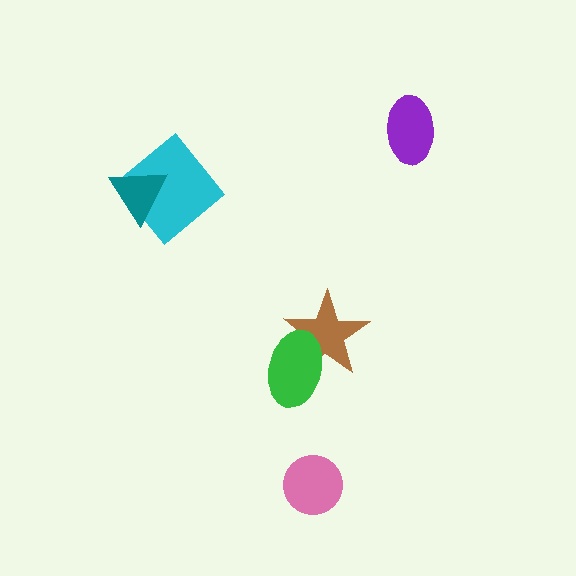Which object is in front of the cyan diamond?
The teal triangle is in front of the cyan diamond.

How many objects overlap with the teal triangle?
1 object overlaps with the teal triangle.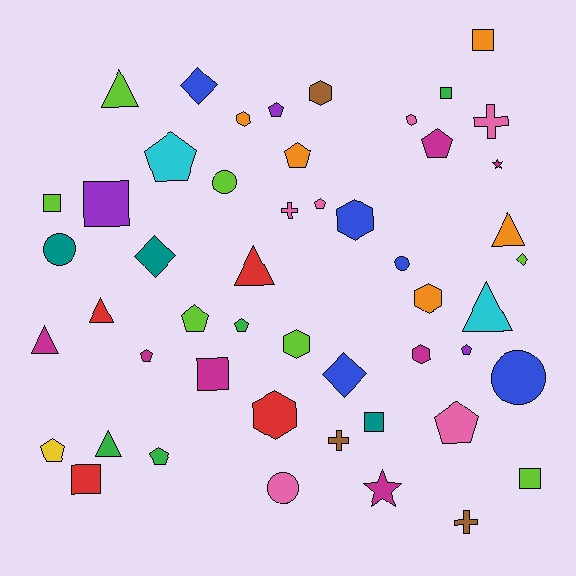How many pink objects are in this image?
There are 6 pink objects.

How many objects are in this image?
There are 50 objects.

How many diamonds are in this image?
There are 4 diamonds.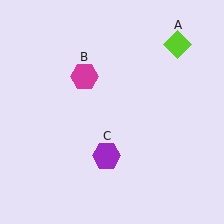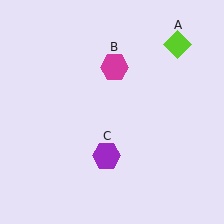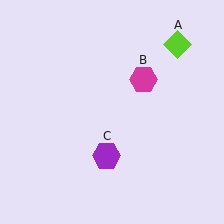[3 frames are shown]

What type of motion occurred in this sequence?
The magenta hexagon (object B) rotated clockwise around the center of the scene.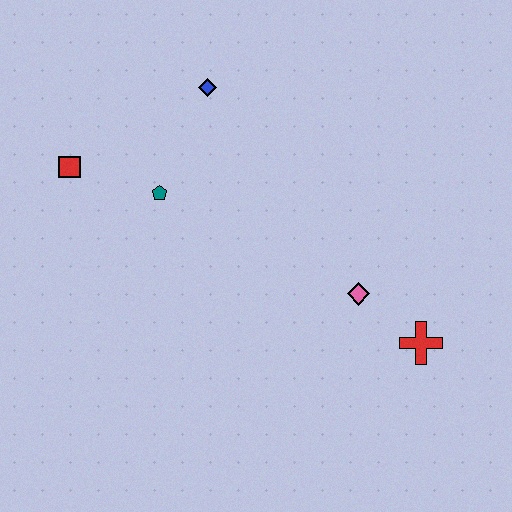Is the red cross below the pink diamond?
Yes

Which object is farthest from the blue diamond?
The red cross is farthest from the blue diamond.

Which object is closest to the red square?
The teal pentagon is closest to the red square.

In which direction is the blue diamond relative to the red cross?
The blue diamond is above the red cross.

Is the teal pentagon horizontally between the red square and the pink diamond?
Yes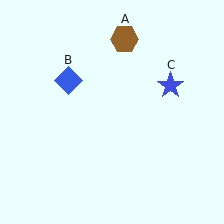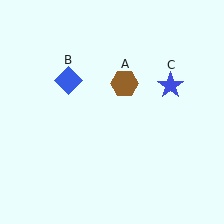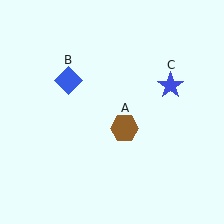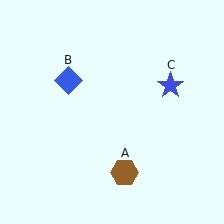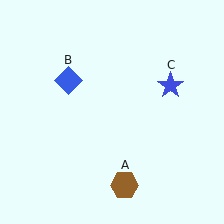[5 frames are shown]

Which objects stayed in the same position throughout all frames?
Blue diamond (object B) and blue star (object C) remained stationary.